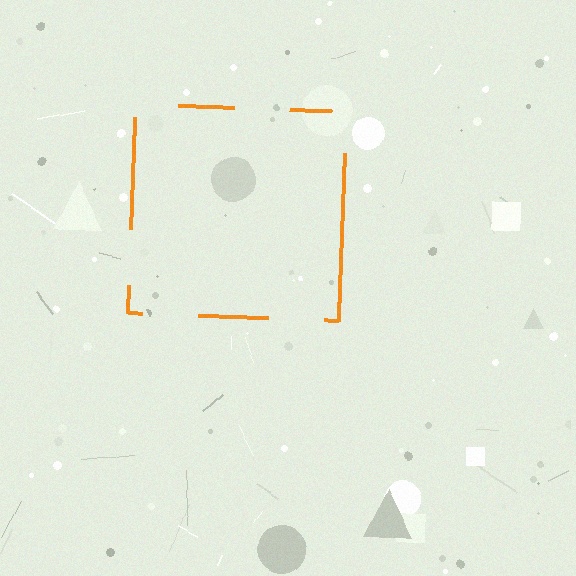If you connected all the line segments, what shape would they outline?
They would outline a square.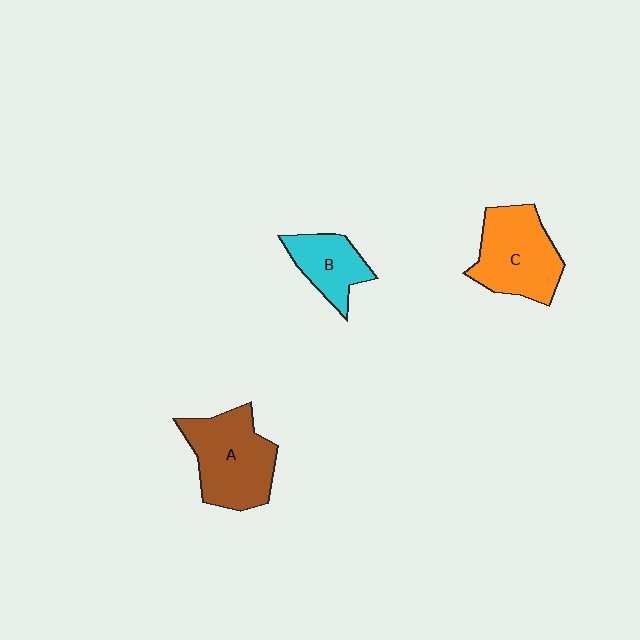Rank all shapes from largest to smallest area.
From largest to smallest: A (brown), C (orange), B (cyan).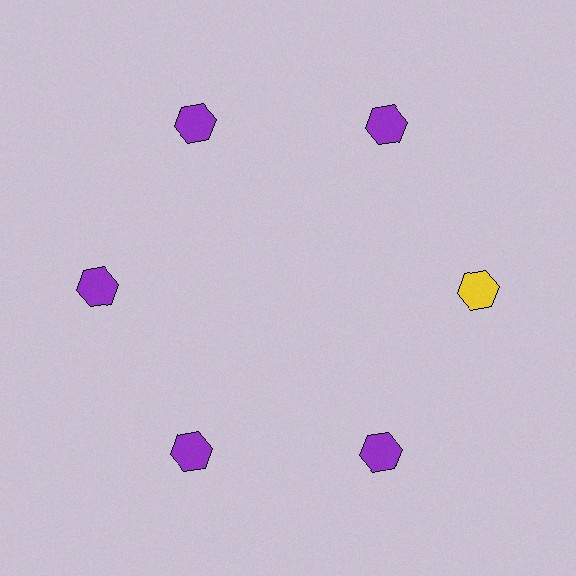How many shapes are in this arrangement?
There are 6 shapes arranged in a ring pattern.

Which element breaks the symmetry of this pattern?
The yellow hexagon at roughly the 3 o'clock position breaks the symmetry. All other shapes are purple hexagons.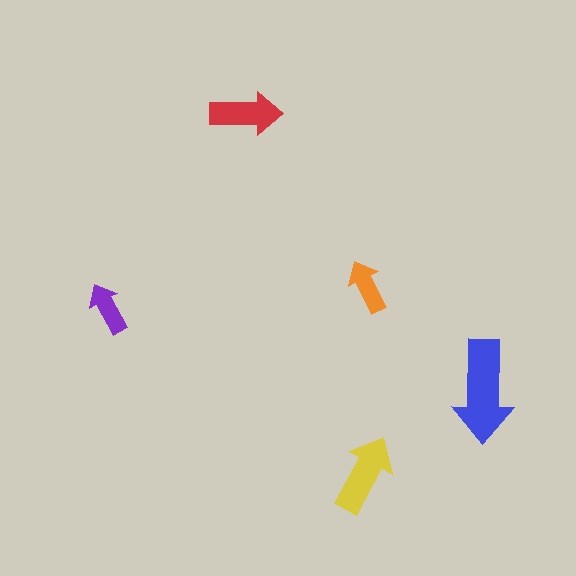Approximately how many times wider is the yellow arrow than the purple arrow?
About 1.5 times wider.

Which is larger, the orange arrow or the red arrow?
The red one.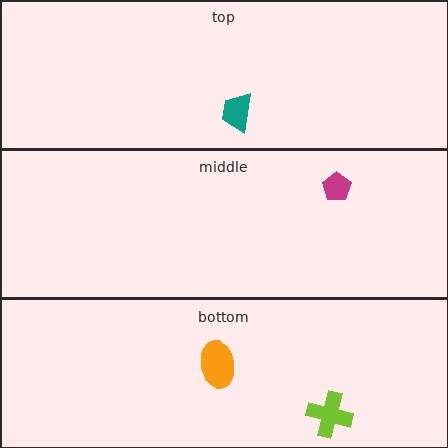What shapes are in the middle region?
The magenta pentagon.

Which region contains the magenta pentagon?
The middle region.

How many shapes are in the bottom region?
2.